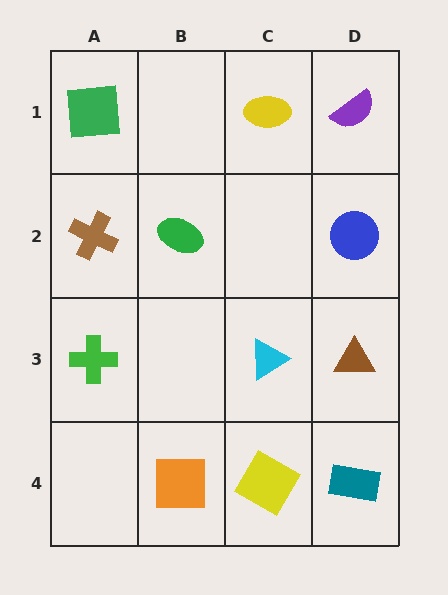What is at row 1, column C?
A yellow ellipse.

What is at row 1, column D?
A purple semicircle.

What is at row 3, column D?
A brown triangle.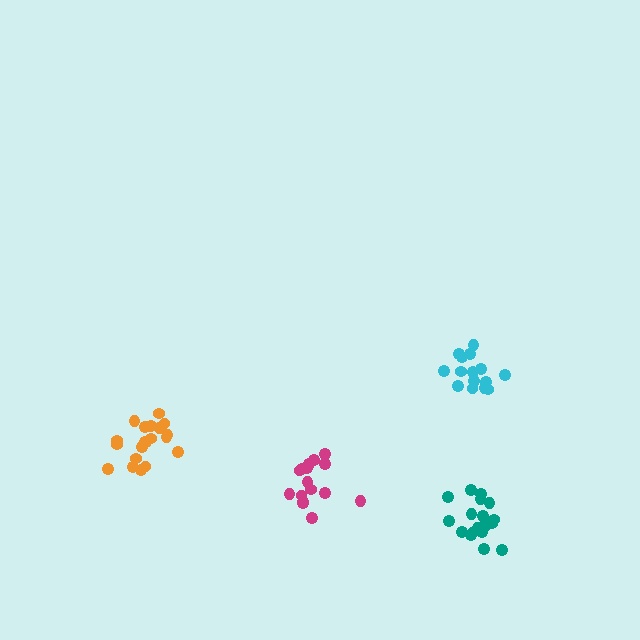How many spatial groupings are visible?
There are 4 spatial groupings.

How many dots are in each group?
Group 1: 16 dots, Group 2: 19 dots, Group 3: 20 dots, Group 4: 16 dots (71 total).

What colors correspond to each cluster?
The clusters are colored: cyan, teal, orange, magenta.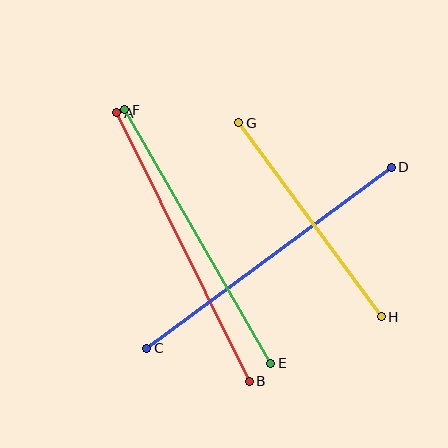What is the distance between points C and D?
The distance is approximately 304 pixels.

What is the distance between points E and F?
The distance is approximately 292 pixels.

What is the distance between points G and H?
The distance is approximately 241 pixels.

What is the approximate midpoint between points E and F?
The midpoint is at approximately (198, 236) pixels.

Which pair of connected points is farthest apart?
Points C and D are farthest apart.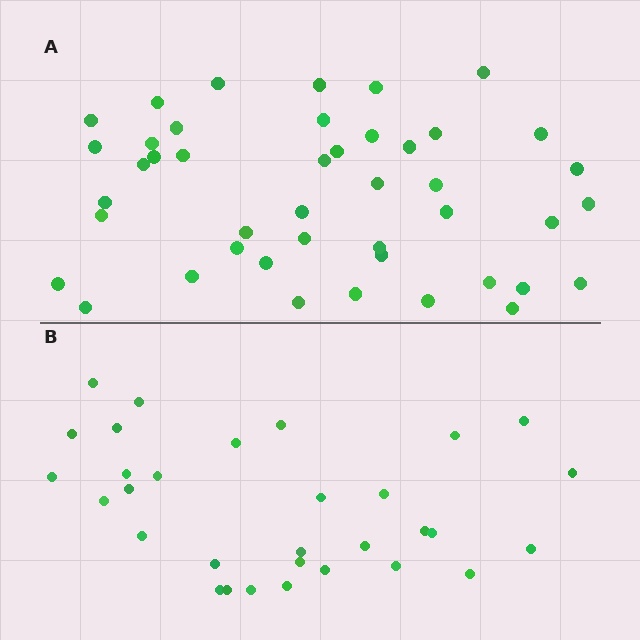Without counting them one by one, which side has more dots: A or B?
Region A (the top region) has more dots.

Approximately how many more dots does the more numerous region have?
Region A has approximately 15 more dots than region B.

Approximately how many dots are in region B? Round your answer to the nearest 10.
About 30 dots. (The exact count is 31, which rounds to 30.)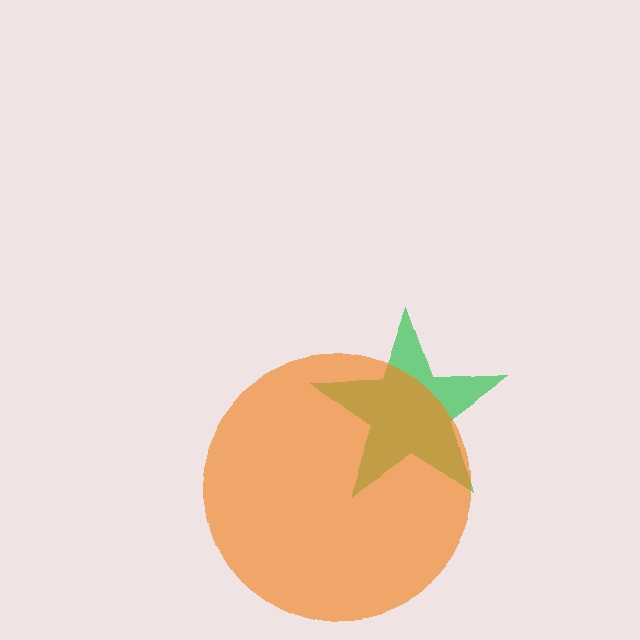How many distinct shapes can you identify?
There are 2 distinct shapes: a green star, an orange circle.